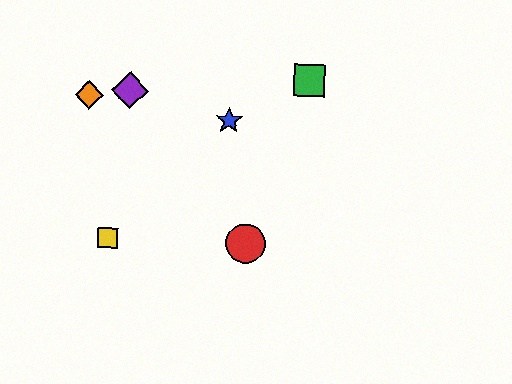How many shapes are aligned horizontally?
2 shapes (the red circle, the yellow square) are aligned horizontally.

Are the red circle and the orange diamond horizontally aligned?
No, the red circle is at y≈244 and the orange diamond is at y≈95.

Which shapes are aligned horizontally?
The red circle, the yellow square are aligned horizontally.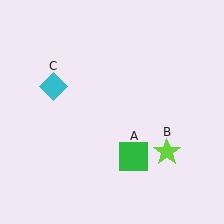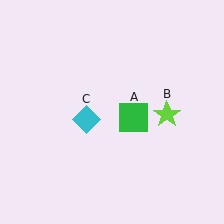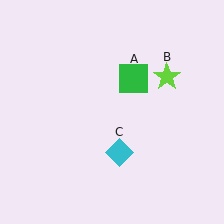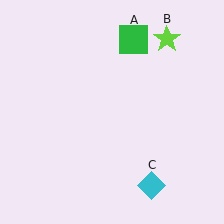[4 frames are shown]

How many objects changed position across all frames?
3 objects changed position: green square (object A), lime star (object B), cyan diamond (object C).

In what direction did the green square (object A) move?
The green square (object A) moved up.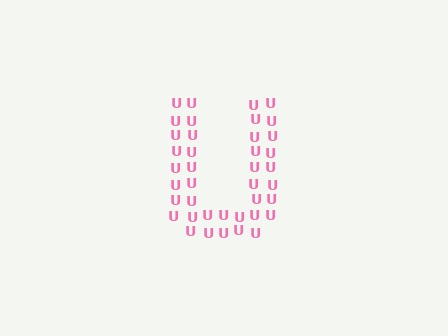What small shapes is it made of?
It is made of small letter U's.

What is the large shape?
The large shape is the letter U.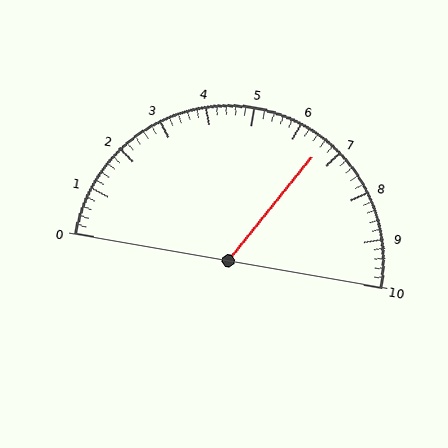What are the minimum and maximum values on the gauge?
The gauge ranges from 0 to 10.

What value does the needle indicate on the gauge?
The needle indicates approximately 6.6.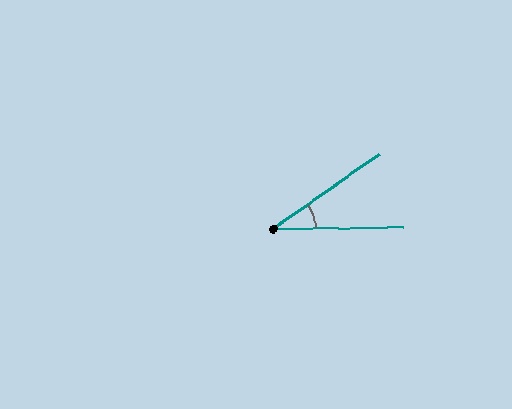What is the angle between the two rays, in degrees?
Approximately 35 degrees.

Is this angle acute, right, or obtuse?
It is acute.